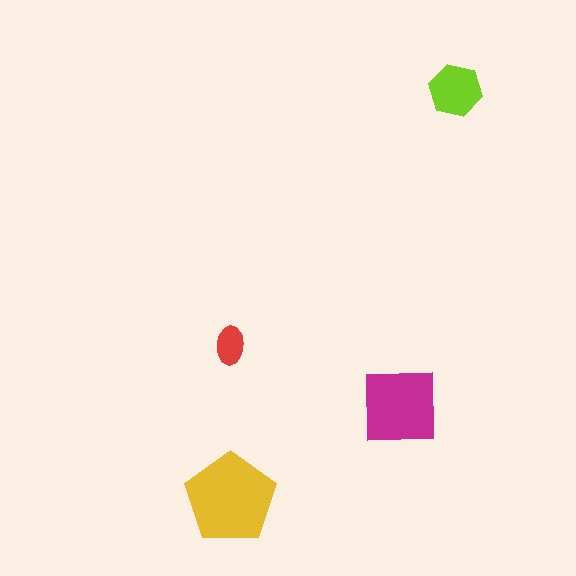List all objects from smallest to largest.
The red ellipse, the lime hexagon, the magenta square, the yellow pentagon.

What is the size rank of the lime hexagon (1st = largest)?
3rd.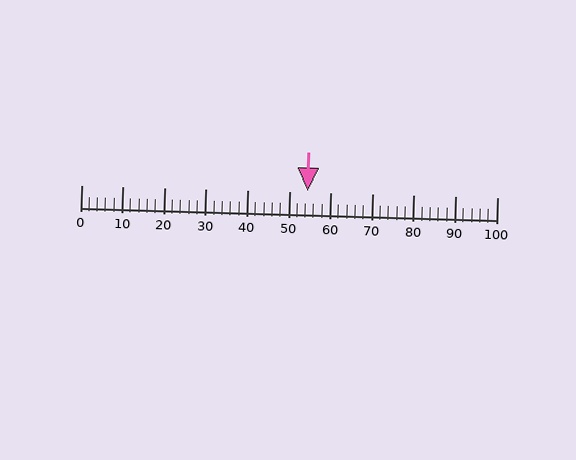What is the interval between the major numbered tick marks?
The major tick marks are spaced 10 units apart.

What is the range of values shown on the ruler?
The ruler shows values from 0 to 100.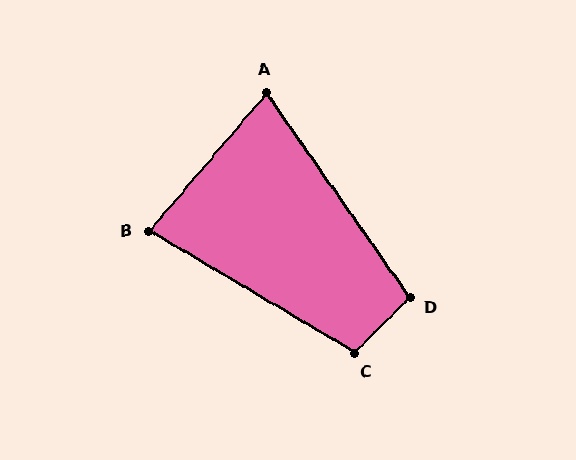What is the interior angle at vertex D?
Approximately 100 degrees (obtuse).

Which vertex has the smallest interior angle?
A, at approximately 75 degrees.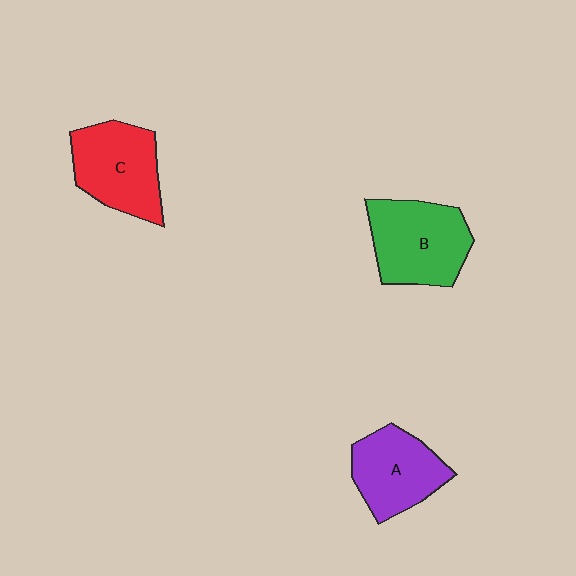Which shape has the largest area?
Shape B (green).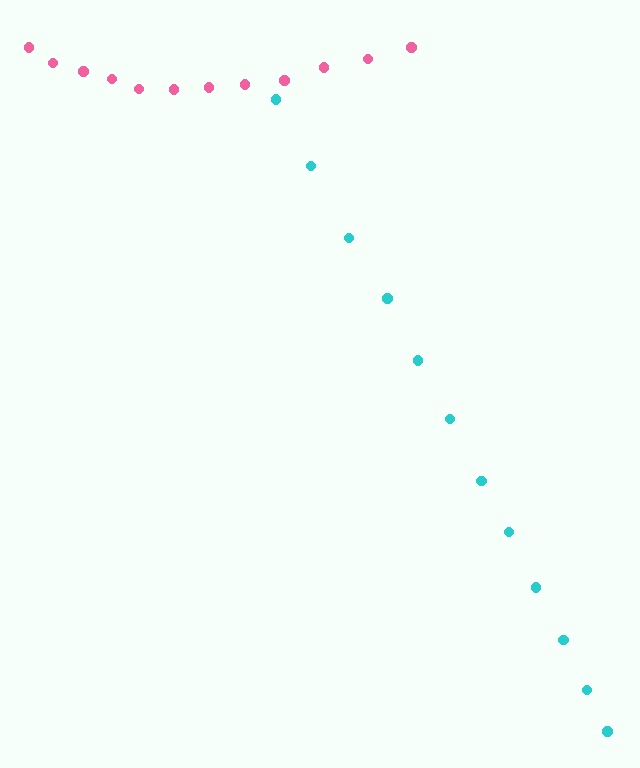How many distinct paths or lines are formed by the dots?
There are 2 distinct paths.